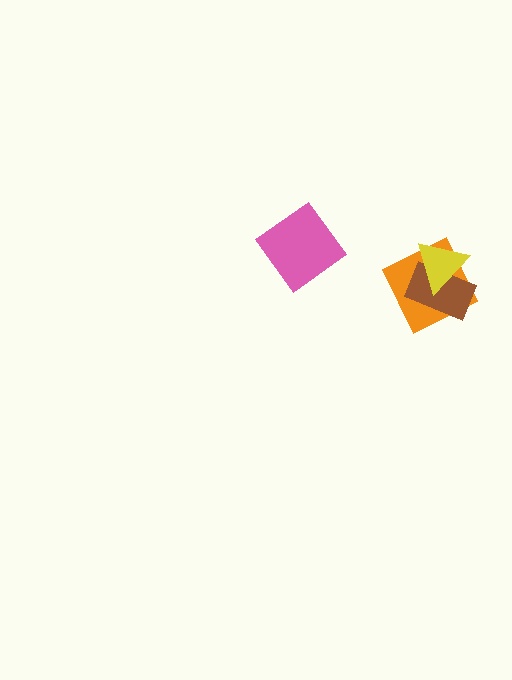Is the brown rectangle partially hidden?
Yes, it is partially covered by another shape.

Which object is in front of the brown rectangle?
The yellow triangle is in front of the brown rectangle.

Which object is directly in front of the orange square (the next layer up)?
The brown rectangle is directly in front of the orange square.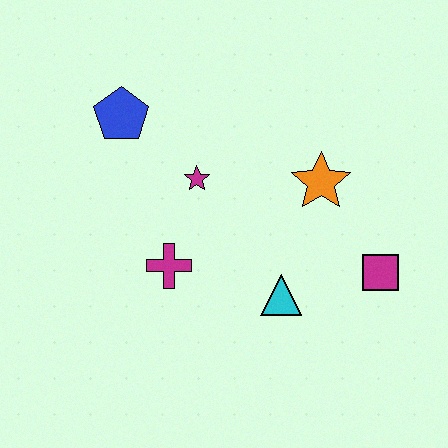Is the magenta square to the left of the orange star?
No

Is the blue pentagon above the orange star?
Yes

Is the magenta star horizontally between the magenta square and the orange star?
No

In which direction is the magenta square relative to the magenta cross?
The magenta square is to the right of the magenta cross.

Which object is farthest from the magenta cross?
The magenta square is farthest from the magenta cross.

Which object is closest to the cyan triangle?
The magenta square is closest to the cyan triangle.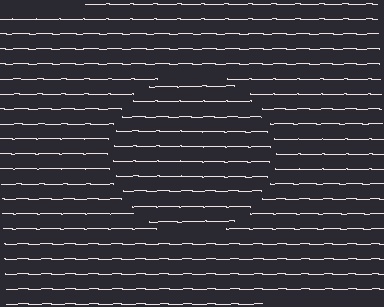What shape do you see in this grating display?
An illusory circle. The interior of the shape contains the same grating, shifted by half a period — the contour is defined by the phase discontinuity where line-ends from the inner and outer gratings abut.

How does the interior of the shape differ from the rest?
The interior of the shape contains the same grating, shifted by half a period — the contour is defined by the phase discontinuity where line-ends from the inner and outer gratings abut.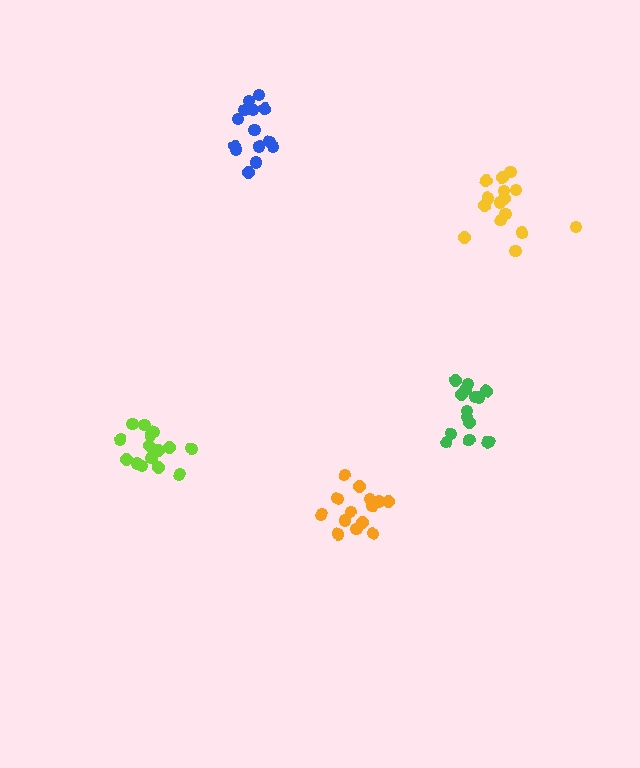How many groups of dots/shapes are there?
There are 5 groups.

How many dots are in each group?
Group 1: 16 dots, Group 2: 15 dots, Group 3: 14 dots, Group 4: 15 dots, Group 5: 14 dots (74 total).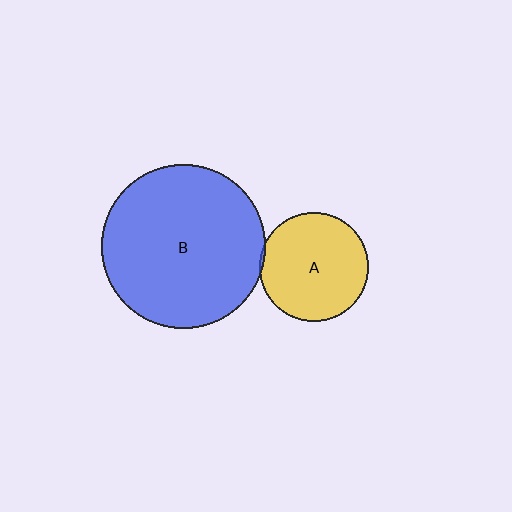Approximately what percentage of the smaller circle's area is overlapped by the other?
Approximately 5%.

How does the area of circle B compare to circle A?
Approximately 2.3 times.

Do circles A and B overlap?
Yes.